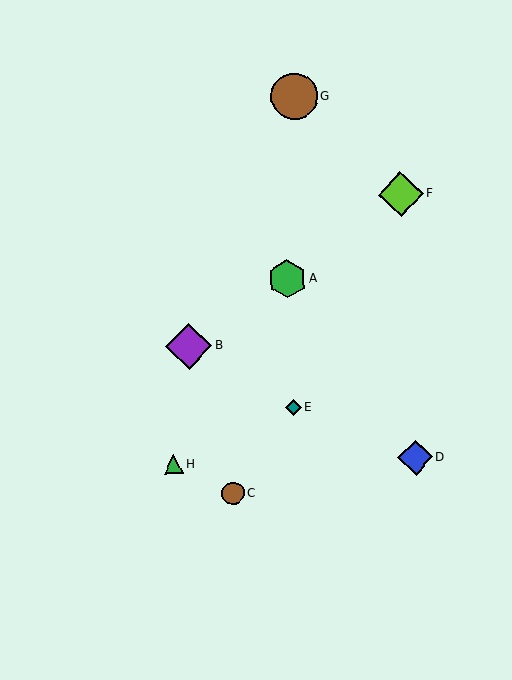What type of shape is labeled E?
Shape E is a teal diamond.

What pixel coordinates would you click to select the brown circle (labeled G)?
Click at (294, 97) to select the brown circle G.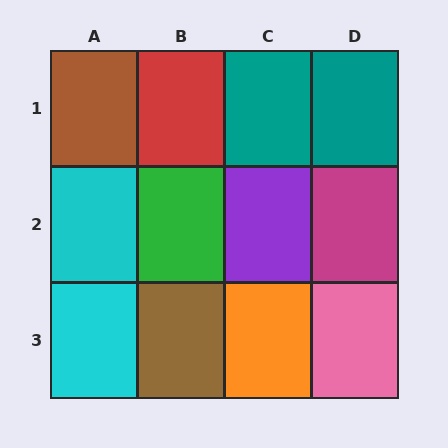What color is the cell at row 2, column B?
Green.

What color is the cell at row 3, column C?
Orange.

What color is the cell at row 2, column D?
Magenta.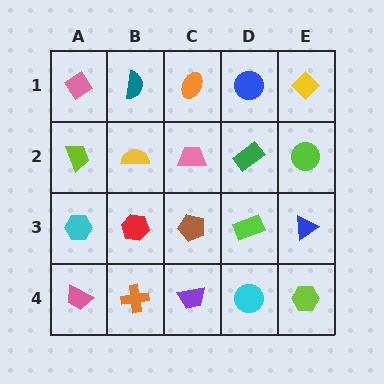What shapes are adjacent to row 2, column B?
A teal semicircle (row 1, column B), a red hexagon (row 3, column B), a lime trapezoid (row 2, column A), a pink trapezoid (row 2, column C).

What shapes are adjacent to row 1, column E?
A lime circle (row 2, column E), a blue circle (row 1, column D).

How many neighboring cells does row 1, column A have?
2.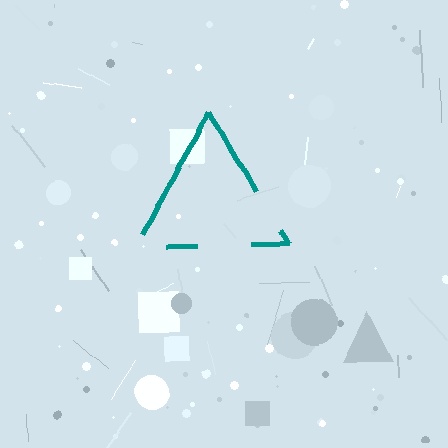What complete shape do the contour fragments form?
The contour fragments form a triangle.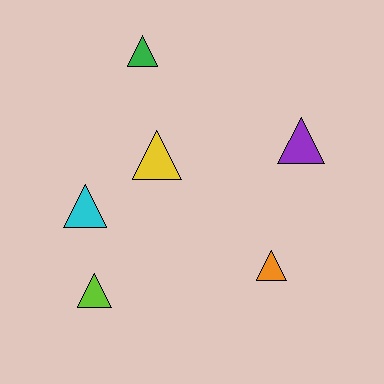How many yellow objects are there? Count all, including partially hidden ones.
There is 1 yellow object.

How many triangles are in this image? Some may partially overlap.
There are 6 triangles.